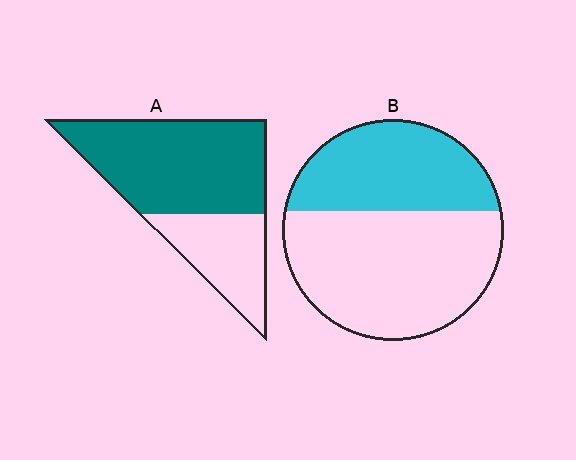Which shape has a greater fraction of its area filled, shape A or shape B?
Shape A.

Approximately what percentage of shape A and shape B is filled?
A is approximately 65% and B is approximately 40%.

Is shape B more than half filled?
No.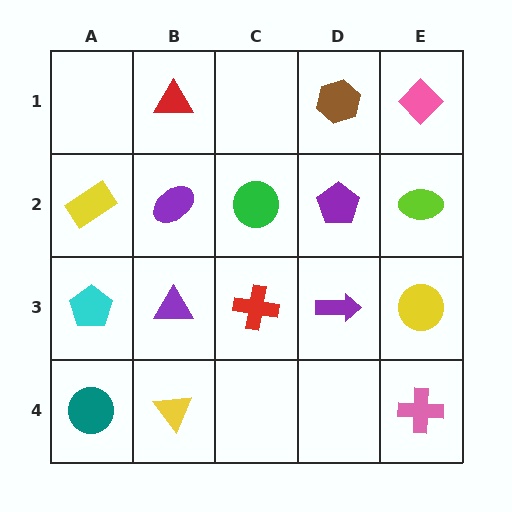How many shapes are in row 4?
3 shapes.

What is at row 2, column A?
A yellow rectangle.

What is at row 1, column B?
A red triangle.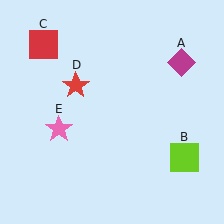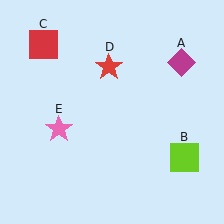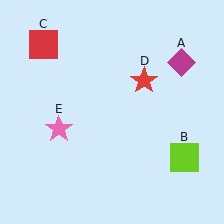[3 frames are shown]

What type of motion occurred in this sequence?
The red star (object D) rotated clockwise around the center of the scene.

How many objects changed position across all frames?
1 object changed position: red star (object D).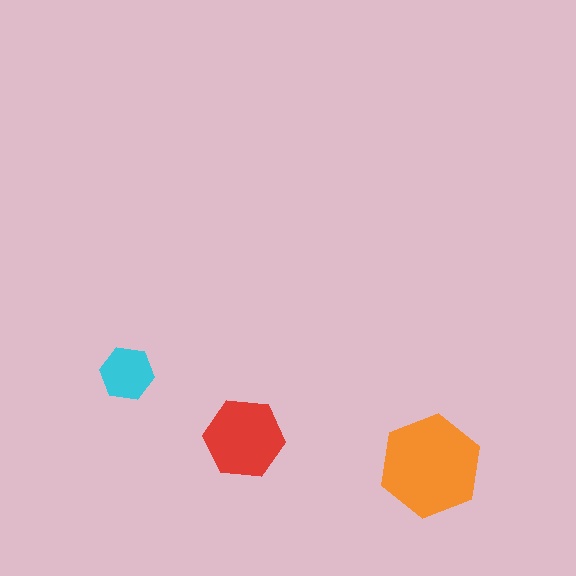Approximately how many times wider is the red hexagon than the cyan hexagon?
About 1.5 times wider.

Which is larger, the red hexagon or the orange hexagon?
The orange one.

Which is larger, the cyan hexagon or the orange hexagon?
The orange one.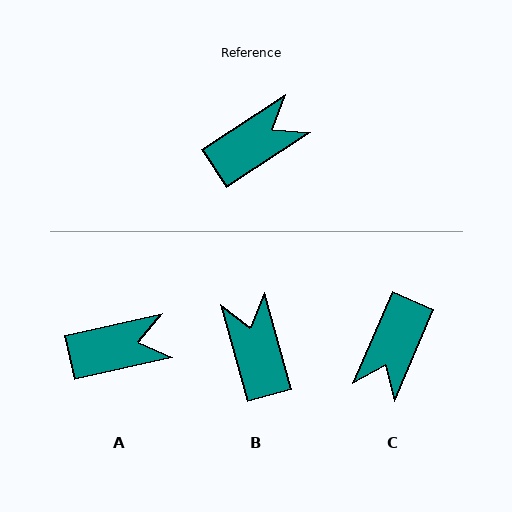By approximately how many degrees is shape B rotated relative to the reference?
Approximately 72 degrees counter-clockwise.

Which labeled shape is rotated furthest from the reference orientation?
C, about 146 degrees away.